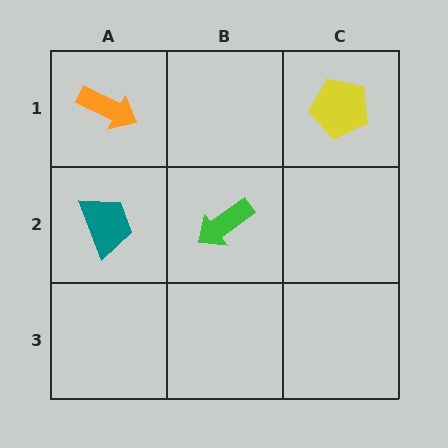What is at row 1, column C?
A yellow pentagon.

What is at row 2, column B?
A green arrow.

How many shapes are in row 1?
2 shapes.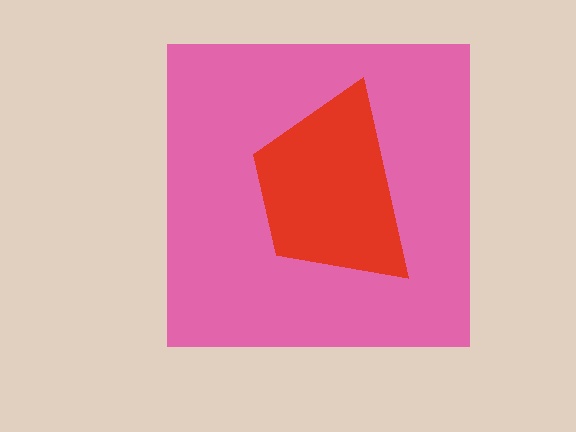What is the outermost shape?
The pink square.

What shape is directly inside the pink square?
The red trapezoid.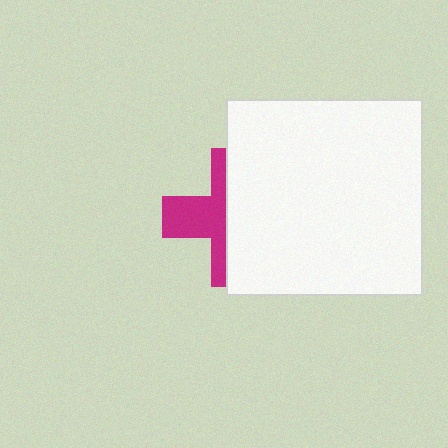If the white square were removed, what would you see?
You would see the complete magenta cross.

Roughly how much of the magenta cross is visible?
A small part of it is visible (roughly 41%).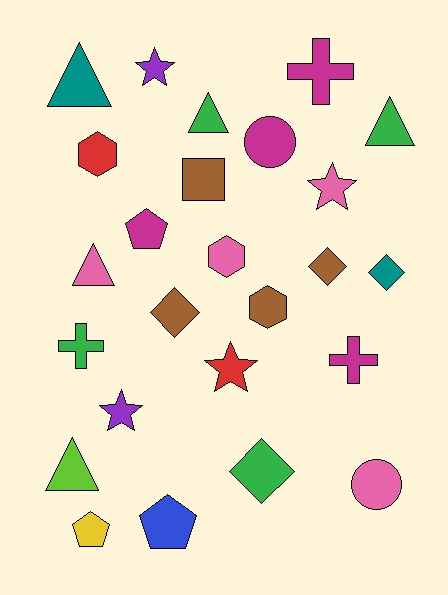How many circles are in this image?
There are 2 circles.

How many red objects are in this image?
There are 2 red objects.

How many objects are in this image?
There are 25 objects.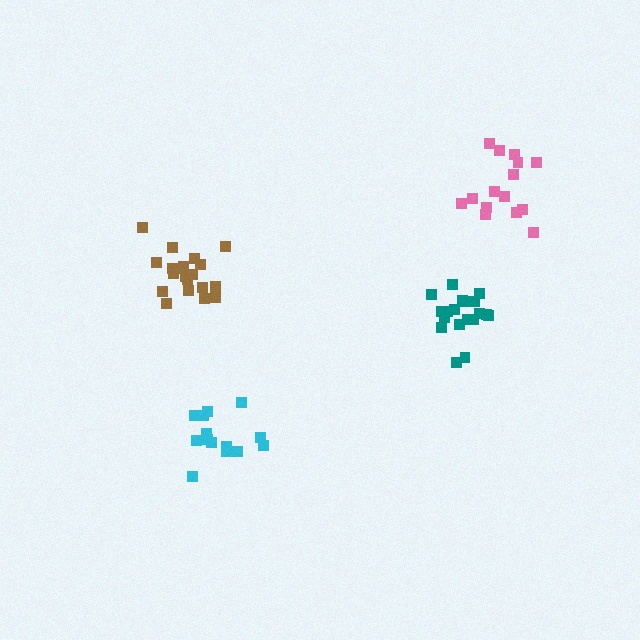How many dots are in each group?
Group 1: 19 dots, Group 2: 15 dots, Group 3: 20 dots, Group 4: 14 dots (68 total).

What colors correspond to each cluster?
The clusters are colored: teal, pink, brown, cyan.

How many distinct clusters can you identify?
There are 4 distinct clusters.